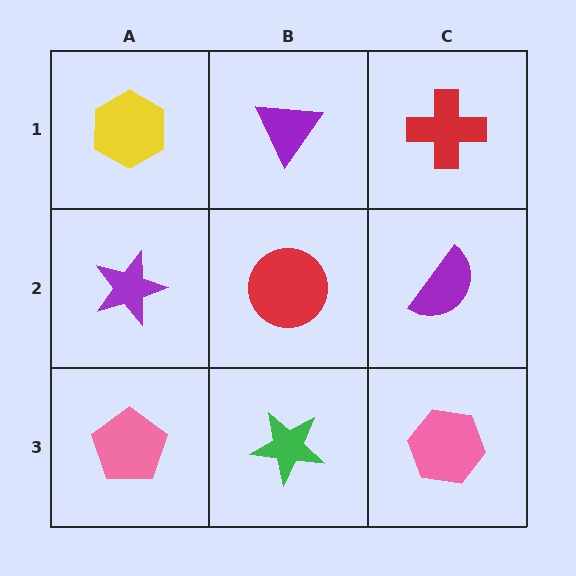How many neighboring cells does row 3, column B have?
3.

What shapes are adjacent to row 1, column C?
A purple semicircle (row 2, column C), a purple triangle (row 1, column B).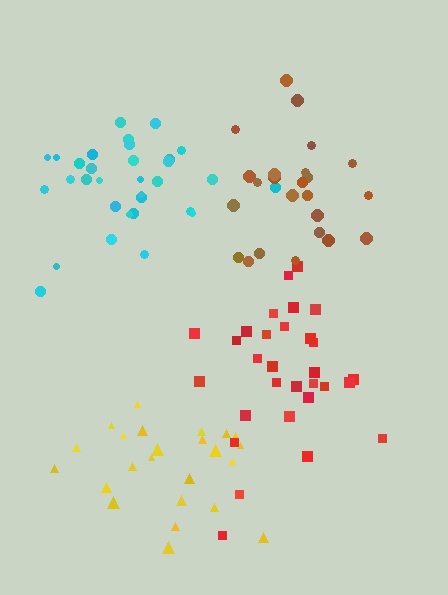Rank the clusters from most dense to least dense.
cyan, brown, red, yellow.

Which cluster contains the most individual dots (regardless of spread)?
Cyan (32).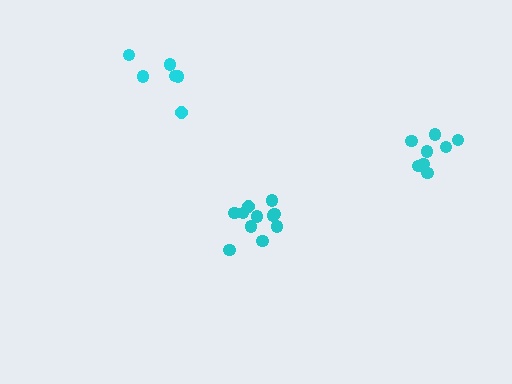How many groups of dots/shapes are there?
There are 3 groups.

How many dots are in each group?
Group 1: 6 dots, Group 2: 8 dots, Group 3: 11 dots (25 total).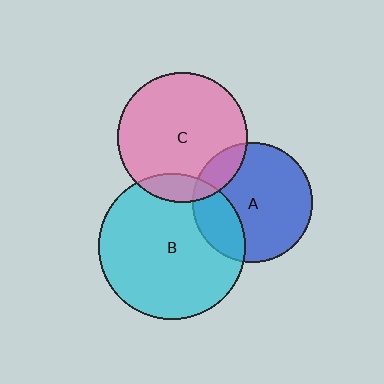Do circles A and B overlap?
Yes.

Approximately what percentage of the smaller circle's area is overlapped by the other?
Approximately 25%.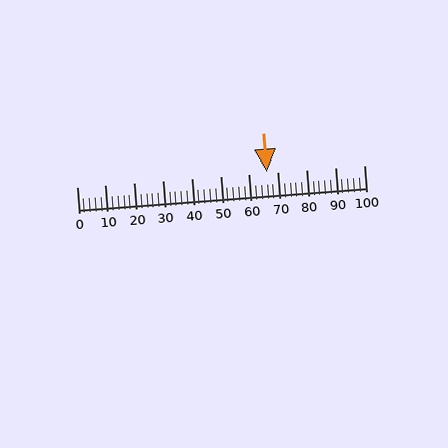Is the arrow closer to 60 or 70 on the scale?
The arrow is closer to 70.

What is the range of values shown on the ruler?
The ruler shows values from 0 to 100.